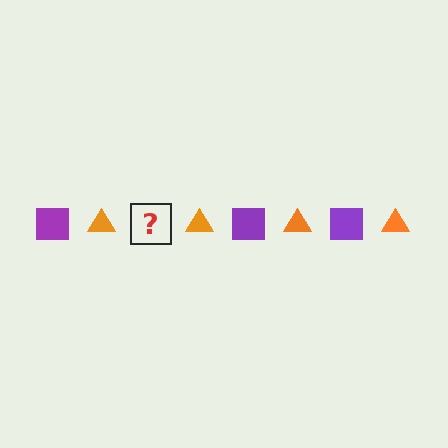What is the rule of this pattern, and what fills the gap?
The rule is that the pattern alternates between purple square and orange triangle. The gap should be filled with a purple square.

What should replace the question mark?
The question mark should be replaced with a purple square.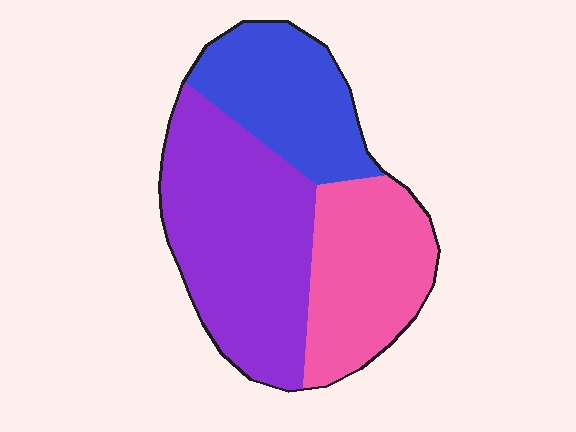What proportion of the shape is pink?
Pink covers about 30% of the shape.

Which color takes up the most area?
Purple, at roughly 45%.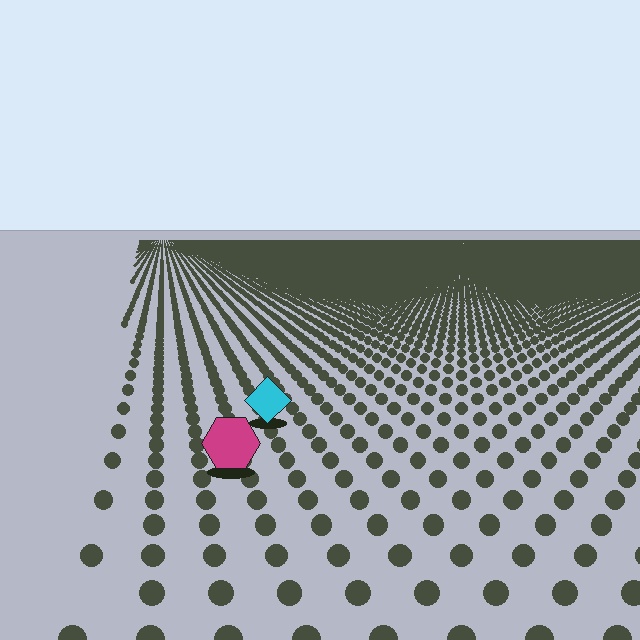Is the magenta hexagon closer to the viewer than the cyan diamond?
Yes. The magenta hexagon is closer — you can tell from the texture gradient: the ground texture is coarser near it.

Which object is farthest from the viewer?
The cyan diamond is farthest from the viewer. It appears smaller and the ground texture around it is denser.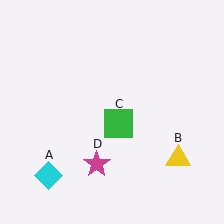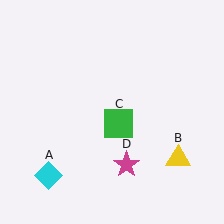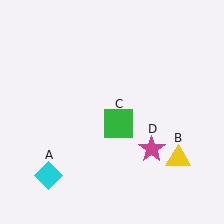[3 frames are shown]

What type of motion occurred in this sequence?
The magenta star (object D) rotated counterclockwise around the center of the scene.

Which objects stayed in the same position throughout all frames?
Cyan diamond (object A) and yellow triangle (object B) and green square (object C) remained stationary.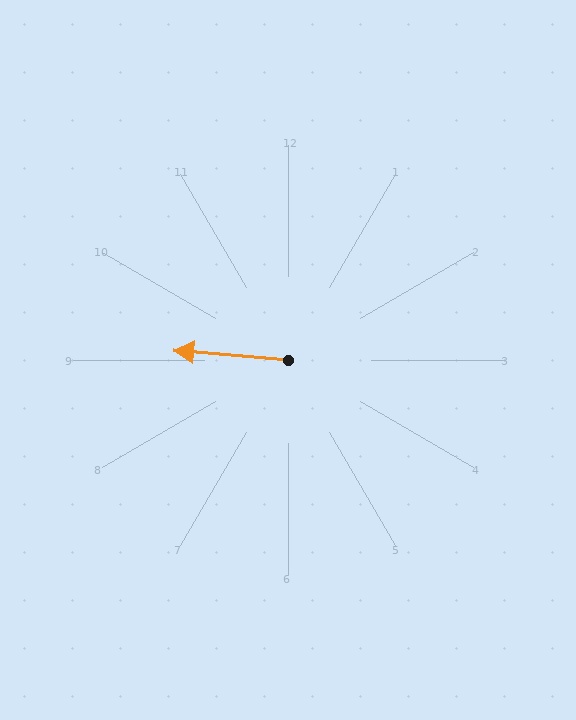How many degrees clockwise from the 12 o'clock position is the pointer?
Approximately 275 degrees.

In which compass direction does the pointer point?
West.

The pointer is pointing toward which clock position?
Roughly 9 o'clock.